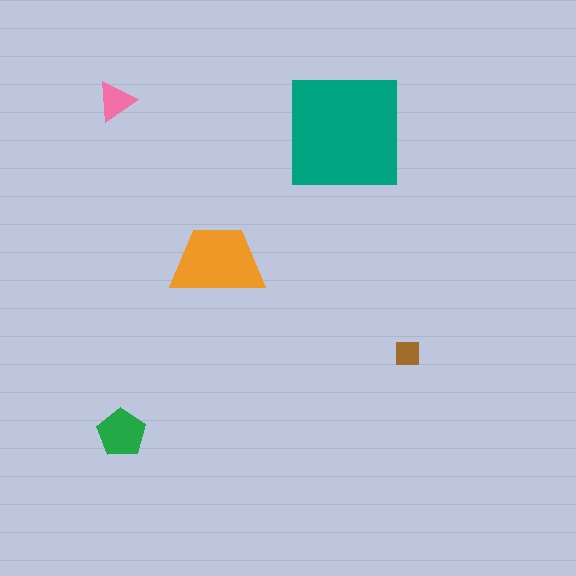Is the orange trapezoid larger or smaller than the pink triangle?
Larger.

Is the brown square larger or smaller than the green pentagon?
Smaller.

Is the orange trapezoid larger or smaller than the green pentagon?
Larger.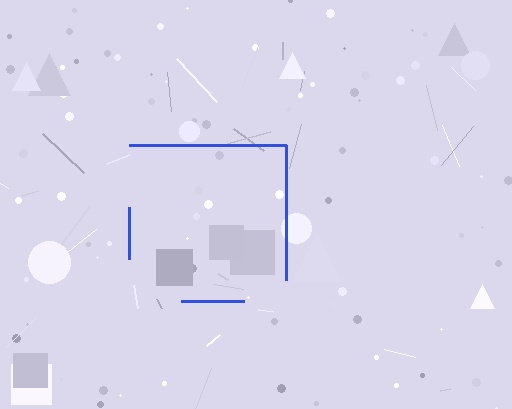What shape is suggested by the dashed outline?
The dashed outline suggests a square.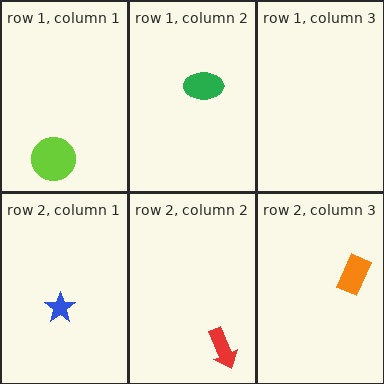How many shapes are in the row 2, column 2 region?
1.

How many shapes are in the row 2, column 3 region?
1.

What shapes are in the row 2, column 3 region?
The orange rectangle.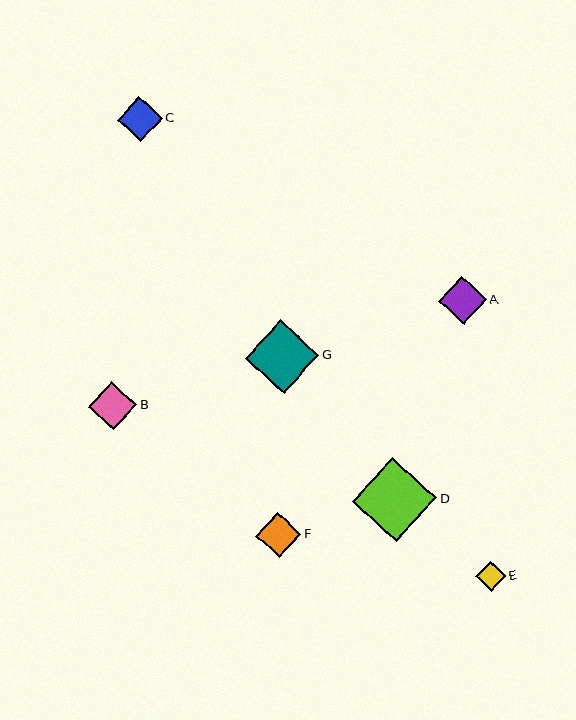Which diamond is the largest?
Diamond D is the largest with a size of approximately 84 pixels.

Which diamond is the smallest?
Diamond E is the smallest with a size of approximately 30 pixels.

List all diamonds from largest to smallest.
From largest to smallest: D, G, B, A, F, C, E.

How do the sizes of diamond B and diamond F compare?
Diamond B and diamond F are approximately the same size.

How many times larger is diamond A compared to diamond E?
Diamond A is approximately 1.6 times the size of diamond E.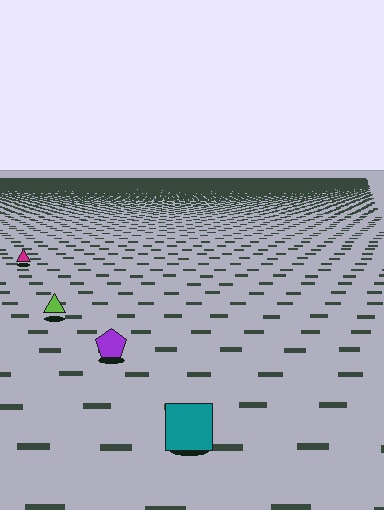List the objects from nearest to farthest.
From nearest to farthest: the teal square, the purple pentagon, the lime triangle, the magenta triangle.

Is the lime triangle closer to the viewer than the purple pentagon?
No. The purple pentagon is closer — you can tell from the texture gradient: the ground texture is coarser near it.